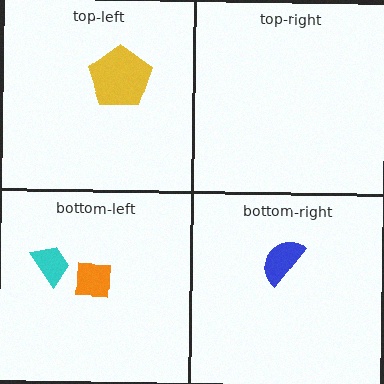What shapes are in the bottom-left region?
The orange square, the cyan trapezoid.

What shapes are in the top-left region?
The yellow pentagon.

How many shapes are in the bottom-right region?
1.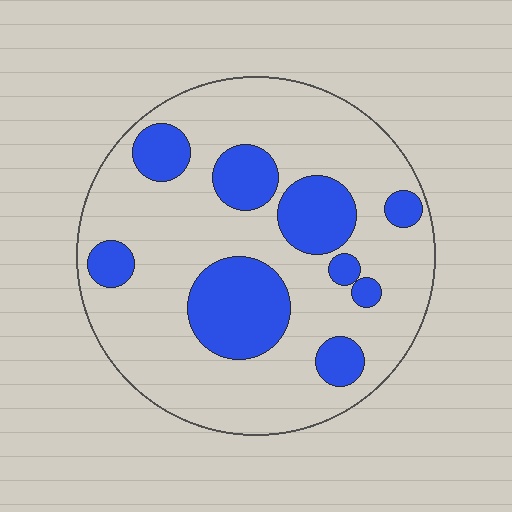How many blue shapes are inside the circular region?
9.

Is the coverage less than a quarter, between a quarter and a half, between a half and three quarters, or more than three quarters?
Between a quarter and a half.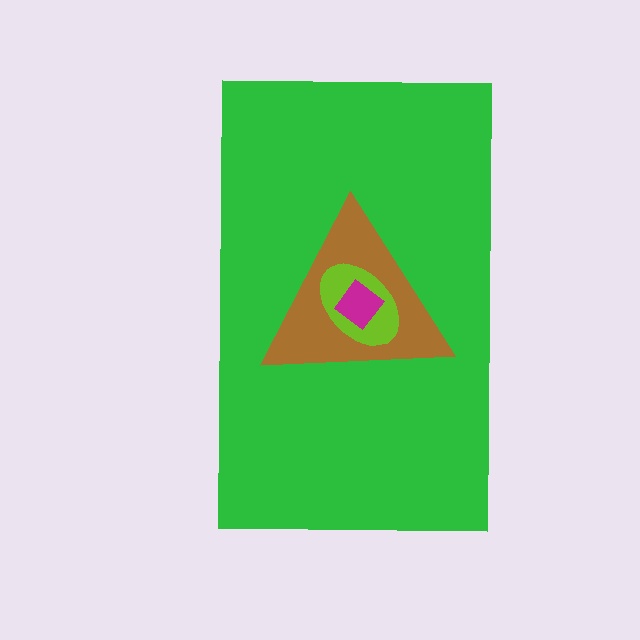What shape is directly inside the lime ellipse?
The magenta diamond.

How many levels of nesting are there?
4.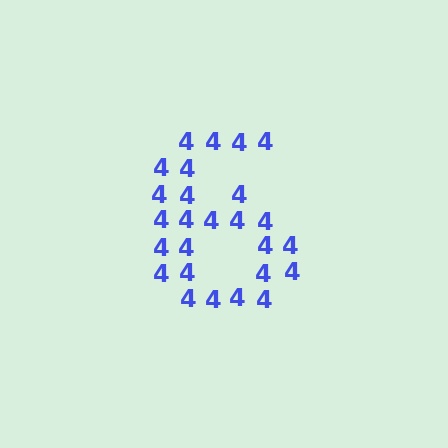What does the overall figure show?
The overall figure shows the digit 6.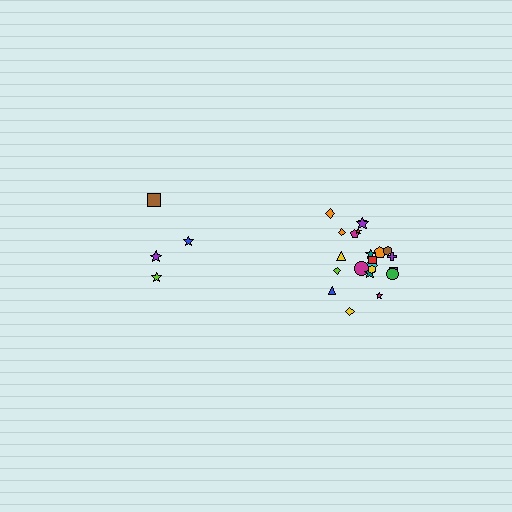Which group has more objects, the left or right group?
The right group.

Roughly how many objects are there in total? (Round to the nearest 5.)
Roughly 25 objects in total.